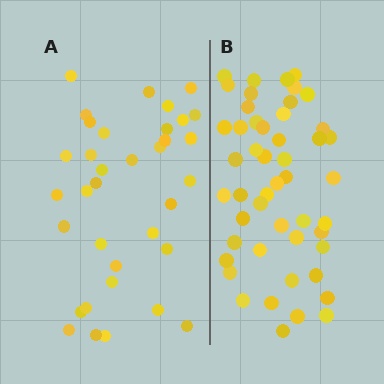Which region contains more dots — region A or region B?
Region B (the right region) has more dots.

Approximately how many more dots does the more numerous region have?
Region B has approximately 15 more dots than region A.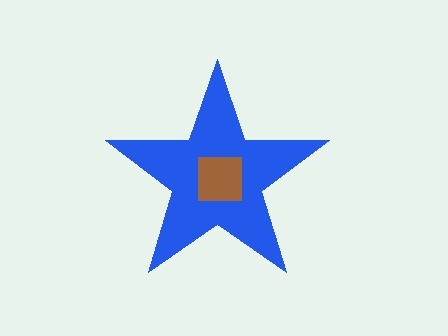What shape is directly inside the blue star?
The brown square.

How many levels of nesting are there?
2.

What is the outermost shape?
The blue star.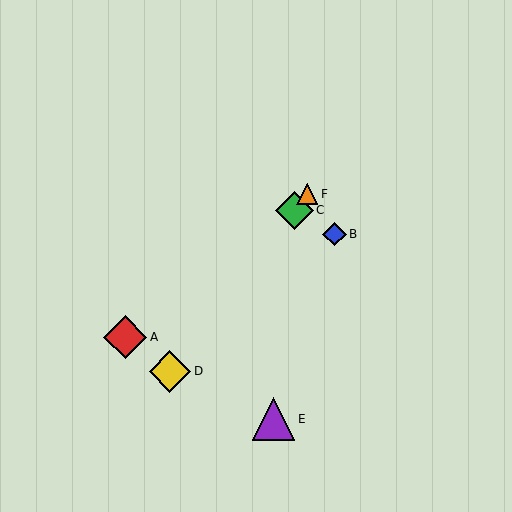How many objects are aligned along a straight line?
3 objects (C, D, F) are aligned along a straight line.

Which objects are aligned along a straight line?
Objects C, D, F are aligned along a straight line.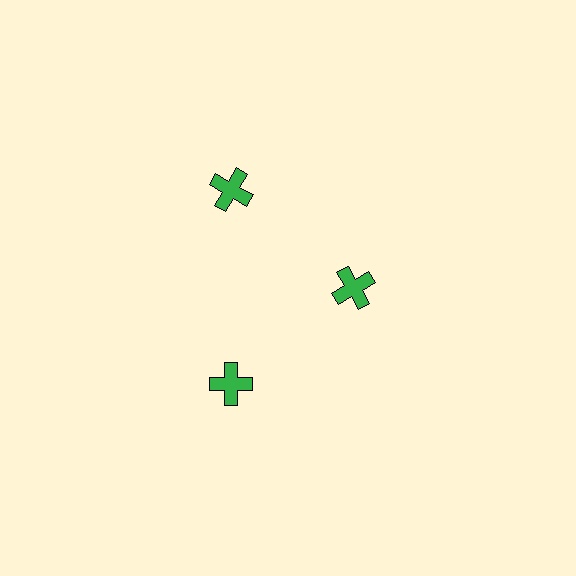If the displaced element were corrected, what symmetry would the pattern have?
It would have 3-fold rotational symmetry — the pattern would map onto itself every 120 degrees.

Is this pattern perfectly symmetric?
No. The 3 green crosses are arranged in a ring, but one element near the 3 o'clock position is pulled inward toward the center, breaking the 3-fold rotational symmetry.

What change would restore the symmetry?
The symmetry would be restored by moving it outward, back onto the ring so that all 3 crosses sit at equal angles and equal distance from the center.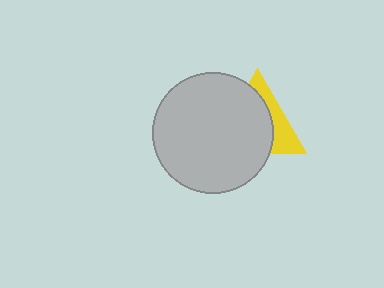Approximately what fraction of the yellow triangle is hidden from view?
Roughly 66% of the yellow triangle is hidden behind the light gray circle.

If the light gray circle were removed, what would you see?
You would see the complete yellow triangle.